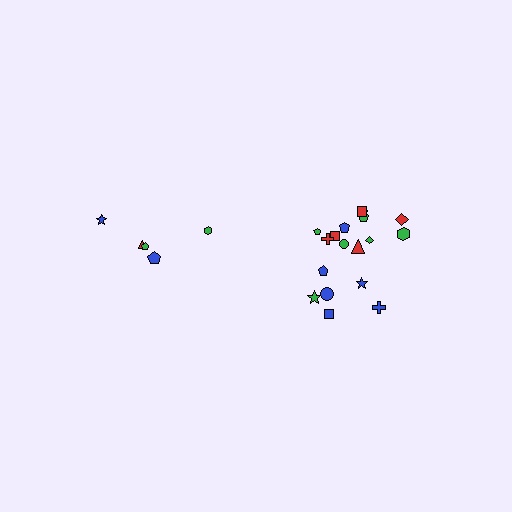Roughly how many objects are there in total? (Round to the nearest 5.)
Roughly 25 objects in total.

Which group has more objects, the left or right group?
The right group.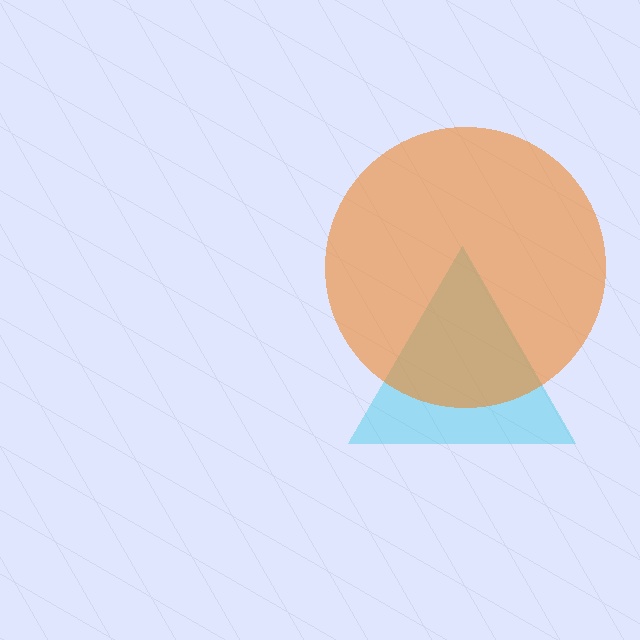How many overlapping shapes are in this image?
There are 2 overlapping shapes in the image.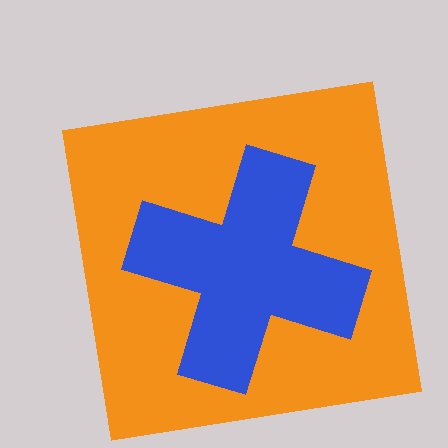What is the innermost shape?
The blue cross.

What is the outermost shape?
The orange square.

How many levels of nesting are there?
2.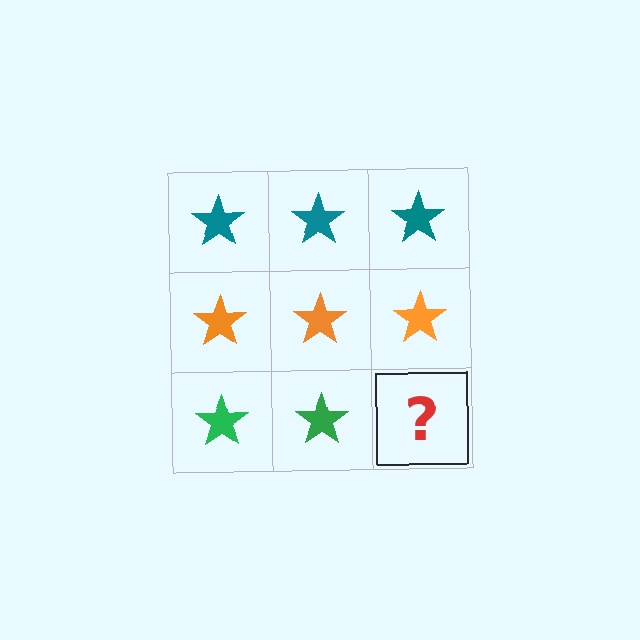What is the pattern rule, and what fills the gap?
The rule is that each row has a consistent color. The gap should be filled with a green star.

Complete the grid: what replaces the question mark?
The question mark should be replaced with a green star.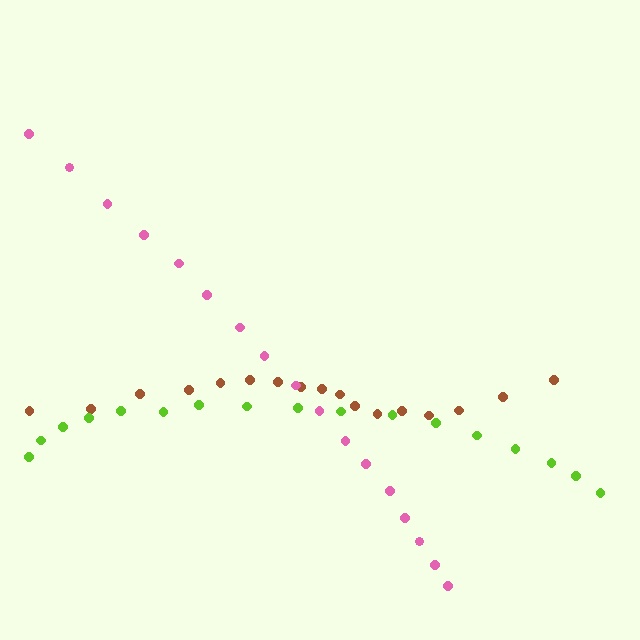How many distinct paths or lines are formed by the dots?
There are 3 distinct paths.